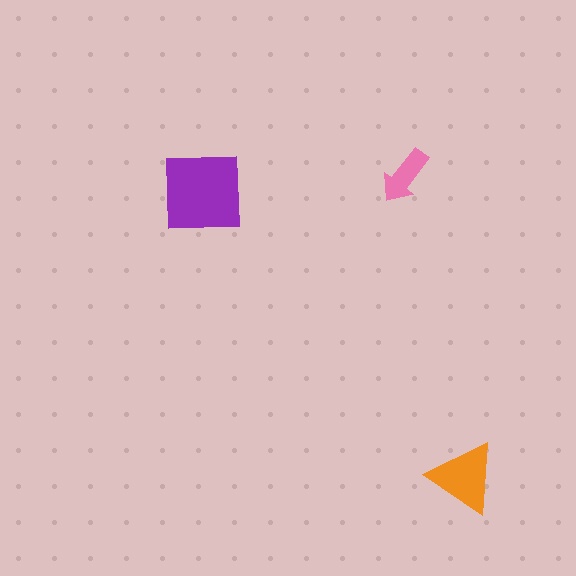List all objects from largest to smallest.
The purple square, the orange triangle, the pink arrow.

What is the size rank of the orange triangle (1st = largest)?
2nd.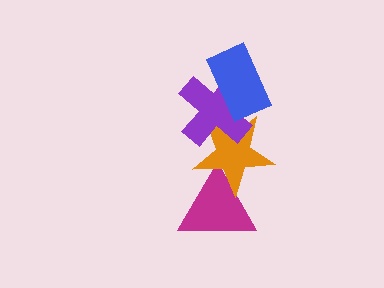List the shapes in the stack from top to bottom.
From top to bottom: the blue rectangle, the purple cross, the orange star, the magenta triangle.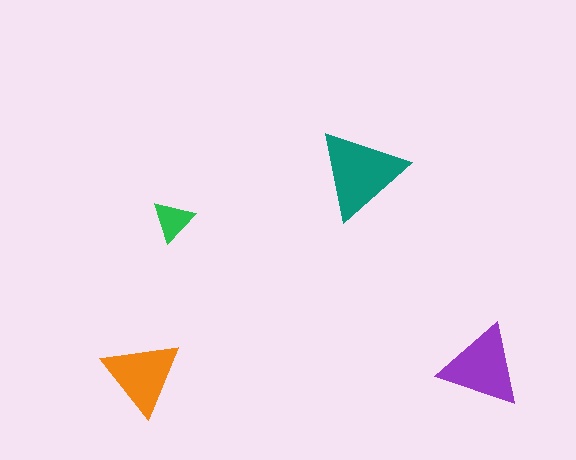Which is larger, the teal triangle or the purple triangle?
The teal one.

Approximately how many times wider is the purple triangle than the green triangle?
About 2 times wider.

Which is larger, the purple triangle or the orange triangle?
The purple one.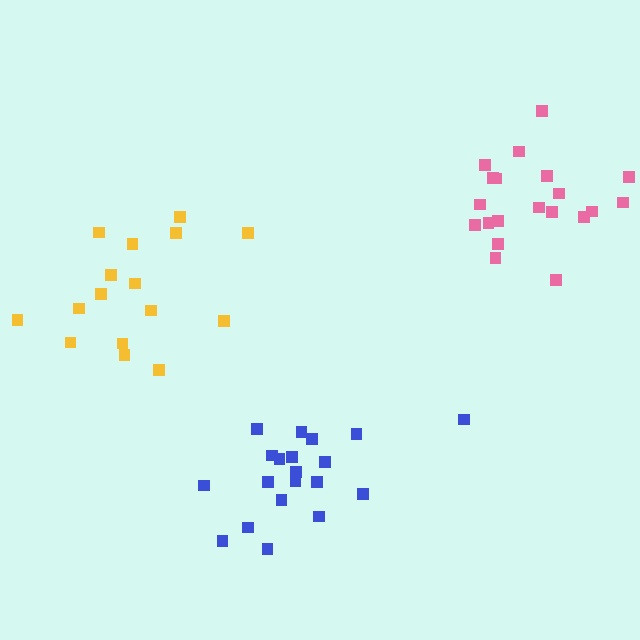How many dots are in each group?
Group 1: 20 dots, Group 2: 16 dots, Group 3: 20 dots (56 total).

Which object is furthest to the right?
The pink cluster is rightmost.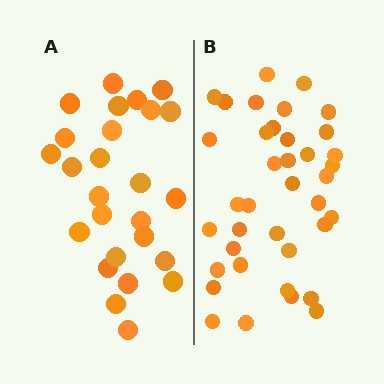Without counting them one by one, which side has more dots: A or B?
Region B (the right region) has more dots.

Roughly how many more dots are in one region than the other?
Region B has roughly 12 or so more dots than region A.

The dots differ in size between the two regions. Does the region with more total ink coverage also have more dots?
No. Region A has more total ink coverage because its dots are larger, but region B actually contains more individual dots. Total area can be misleading — the number of items is what matters here.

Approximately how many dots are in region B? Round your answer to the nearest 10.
About 40 dots. (The exact count is 38, which rounds to 40.)